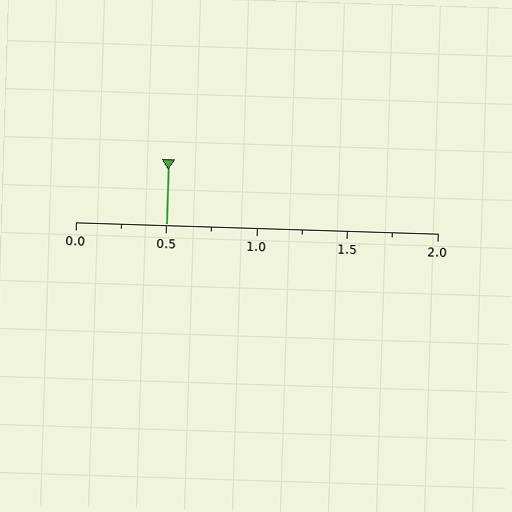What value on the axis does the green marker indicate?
The marker indicates approximately 0.5.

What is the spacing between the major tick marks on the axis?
The major ticks are spaced 0.5 apart.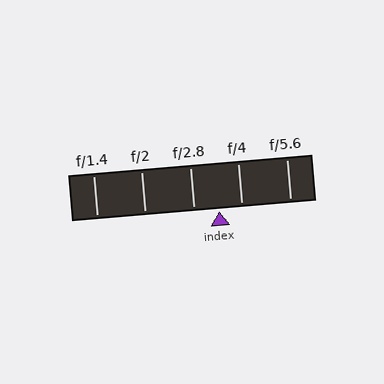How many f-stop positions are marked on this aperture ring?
There are 5 f-stop positions marked.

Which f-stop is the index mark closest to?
The index mark is closest to f/4.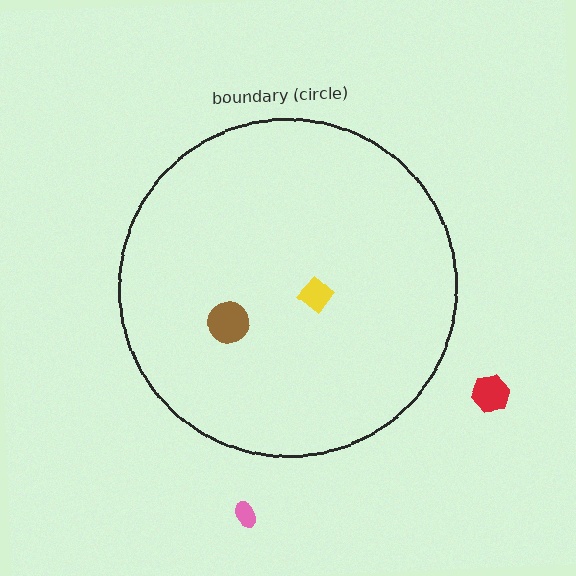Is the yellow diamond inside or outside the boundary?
Inside.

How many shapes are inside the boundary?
2 inside, 2 outside.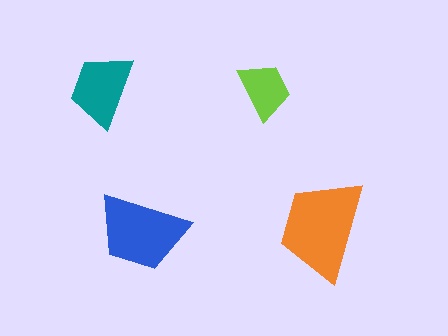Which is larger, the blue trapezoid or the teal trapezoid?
The blue one.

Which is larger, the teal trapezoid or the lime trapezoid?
The teal one.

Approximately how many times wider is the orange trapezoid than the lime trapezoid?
About 1.5 times wider.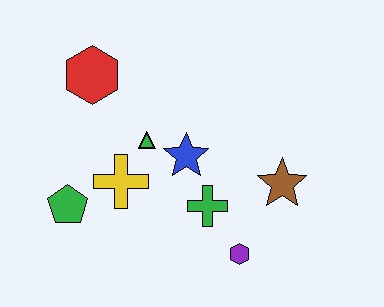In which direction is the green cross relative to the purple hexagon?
The green cross is above the purple hexagon.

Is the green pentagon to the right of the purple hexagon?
No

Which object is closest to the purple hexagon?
The green cross is closest to the purple hexagon.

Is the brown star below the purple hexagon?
No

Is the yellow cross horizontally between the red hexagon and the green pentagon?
No